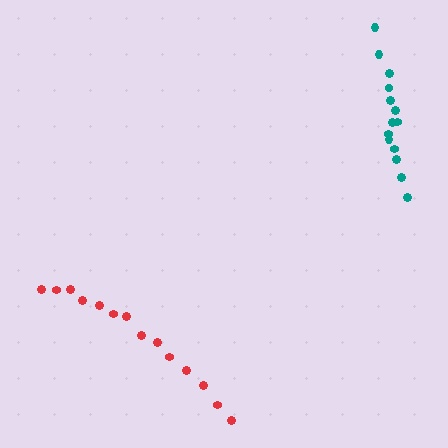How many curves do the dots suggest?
There are 2 distinct paths.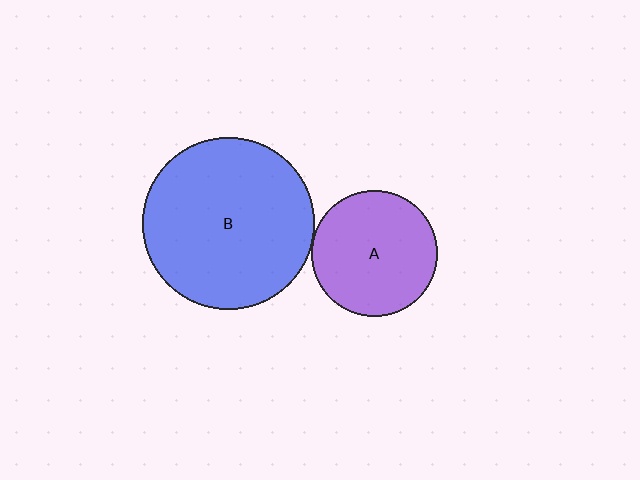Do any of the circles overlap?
No, none of the circles overlap.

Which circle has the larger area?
Circle B (blue).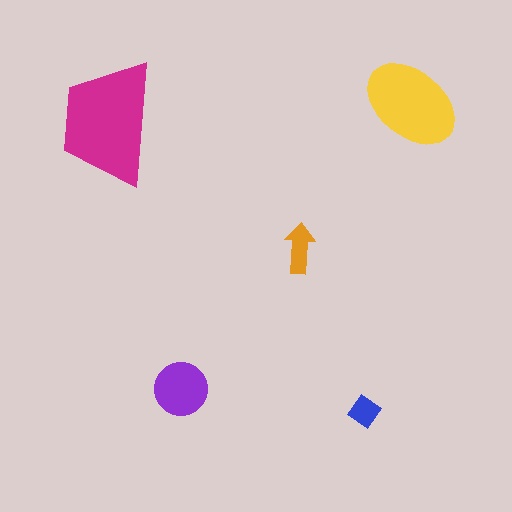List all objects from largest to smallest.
The magenta trapezoid, the yellow ellipse, the purple circle, the orange arrow, the blue diamond.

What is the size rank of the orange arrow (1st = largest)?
4th.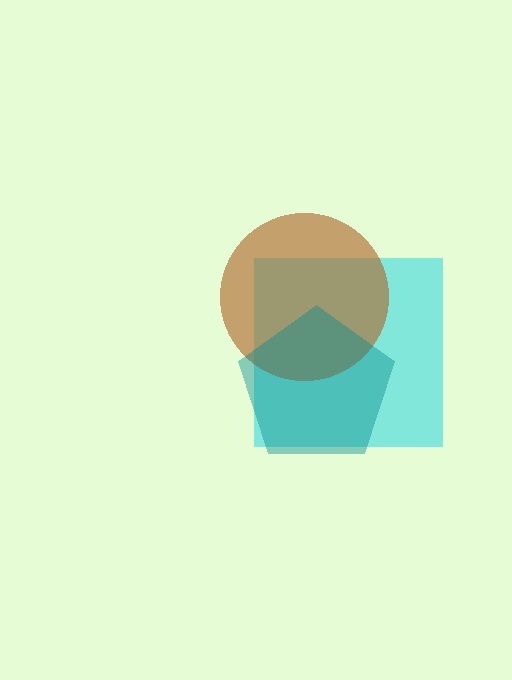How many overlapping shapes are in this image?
There are 3 overlapping shapes in the image.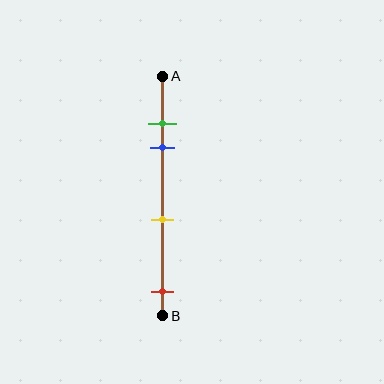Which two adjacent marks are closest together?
The green and blue marks are the closest adjacent pair.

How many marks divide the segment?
There are 4 marks dividing the segment.